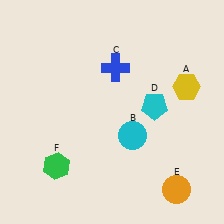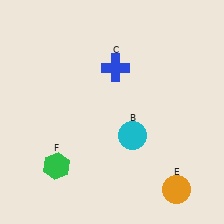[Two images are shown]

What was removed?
The cyan pentagon (D), the yellow hexagon (A) were removed in Image 2.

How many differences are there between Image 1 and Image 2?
There are 2 differences between the two images.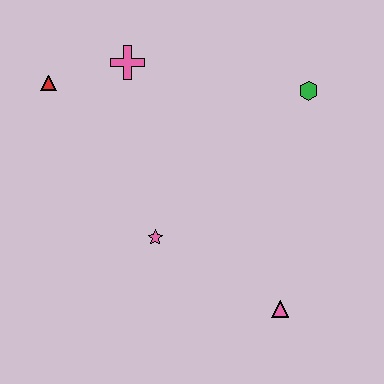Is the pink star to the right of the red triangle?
Yes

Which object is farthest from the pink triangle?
The red triangle is farthest from the pink triangle.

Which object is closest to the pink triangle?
The pink star is closest to the pink triangle.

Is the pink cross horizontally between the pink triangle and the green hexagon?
No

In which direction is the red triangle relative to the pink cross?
The red triangle is to the left of the pink cross.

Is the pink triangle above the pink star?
No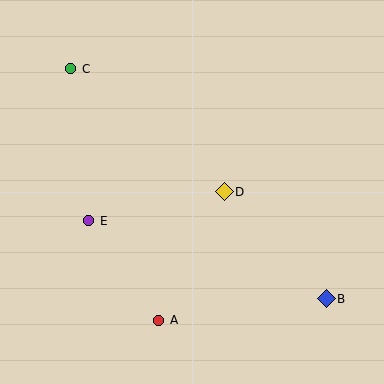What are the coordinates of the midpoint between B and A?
The midpoint between B and A is at (242, 310).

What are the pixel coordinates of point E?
Point E is at (89, 221).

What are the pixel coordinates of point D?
Point D is at (224, 192).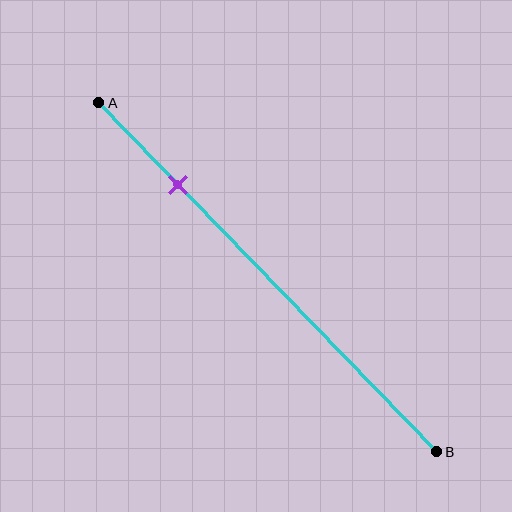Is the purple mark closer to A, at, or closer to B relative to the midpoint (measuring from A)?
The purple mark is closer to point A than the midpoint of segment AB.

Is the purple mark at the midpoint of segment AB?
No, the mark is at about 25% from A, not at the 50% midpoint.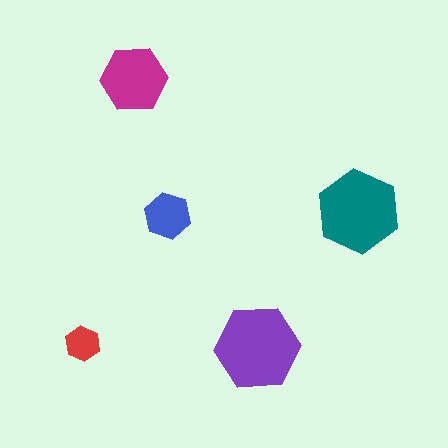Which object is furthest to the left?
The red hexagon is leftmost.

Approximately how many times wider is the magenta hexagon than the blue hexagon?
About 1.5 times wider.